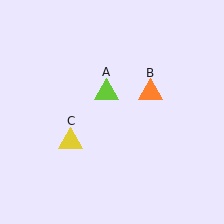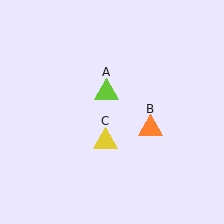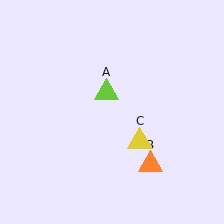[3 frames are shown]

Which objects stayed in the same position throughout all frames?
Lime triangle (object A) remained stationary.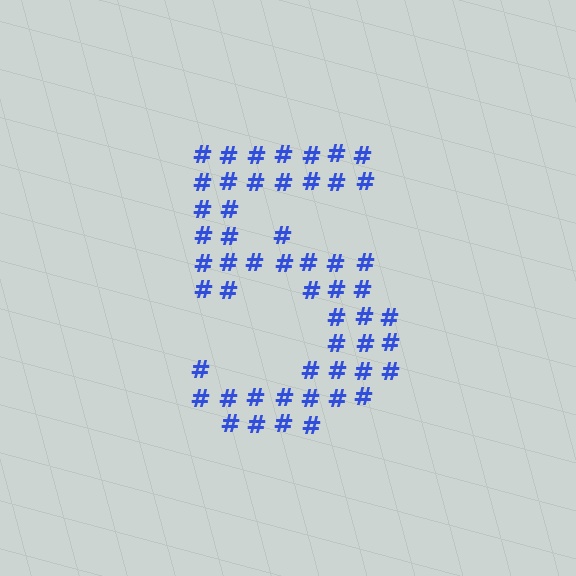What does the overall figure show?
The overall figure shows the digit 5.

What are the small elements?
The small elements are hash symbols.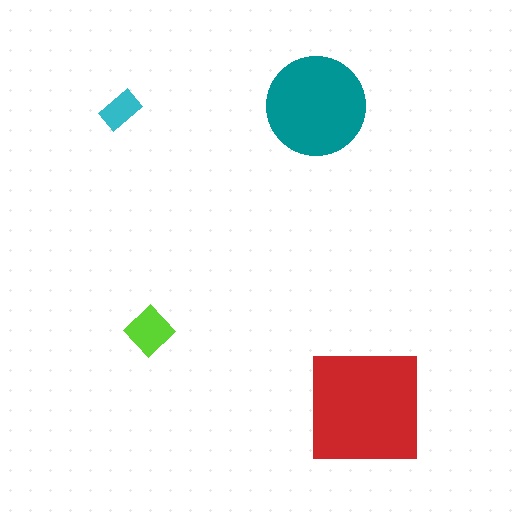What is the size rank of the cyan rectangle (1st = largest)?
4th.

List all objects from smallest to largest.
The cyan rectangle, the lime diamond, the teal circle, the red square.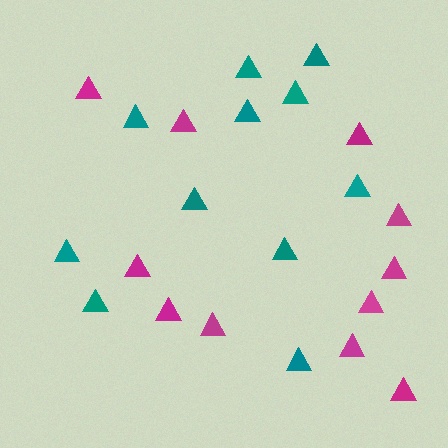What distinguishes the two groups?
There are 2 groups: one group of teal triangles (11) and one group of magenta triangles (11).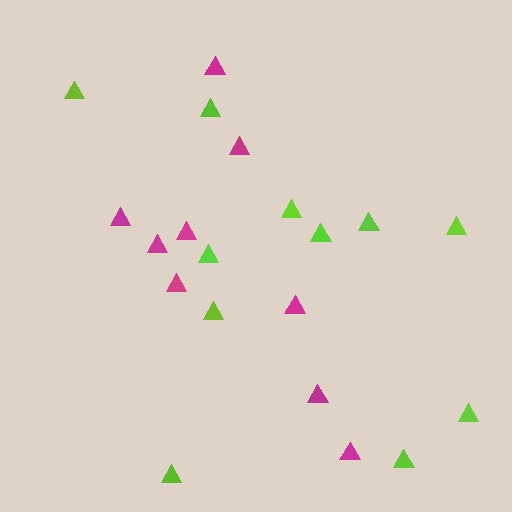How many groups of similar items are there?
There are 2 groups: one group of lime triangles (11) and one group of magenta triangles (9).